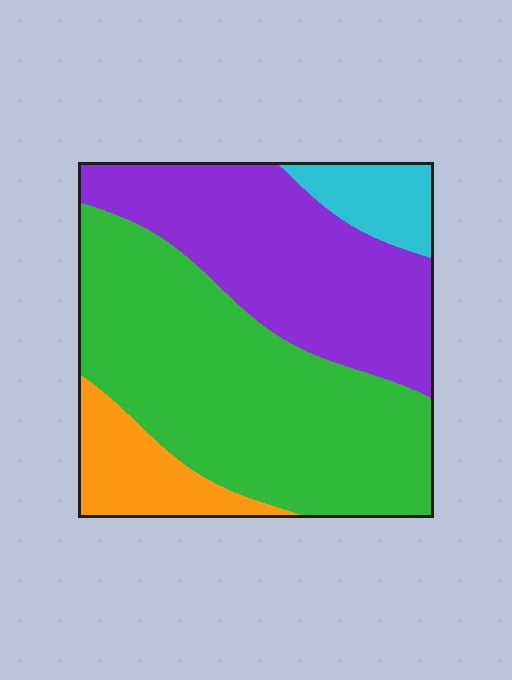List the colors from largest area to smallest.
From largest to smallest: green, purple, orange, cyan.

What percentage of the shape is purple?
Purple covers about 35% of the shape.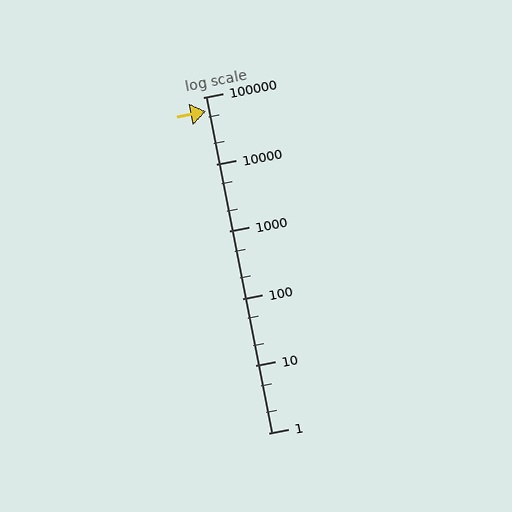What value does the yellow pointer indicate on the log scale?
The pointer indicates approximately 62000.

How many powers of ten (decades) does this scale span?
The scale spans 5 decades, from 1 to 100000.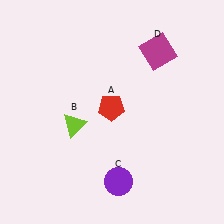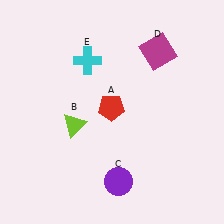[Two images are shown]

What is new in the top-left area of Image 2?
A cyan cross (E) was added in the top-left area of Image 2.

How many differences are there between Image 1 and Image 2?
There is 1 difference between the two images.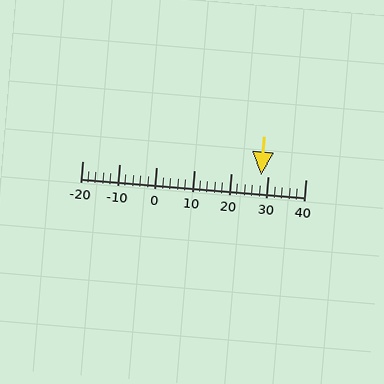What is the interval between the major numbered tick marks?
The major tick marks are spaced 10 units apart.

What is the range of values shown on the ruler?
The ruler shows values from -20 to 40.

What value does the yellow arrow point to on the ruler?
The yellow arrow points to approximately 28.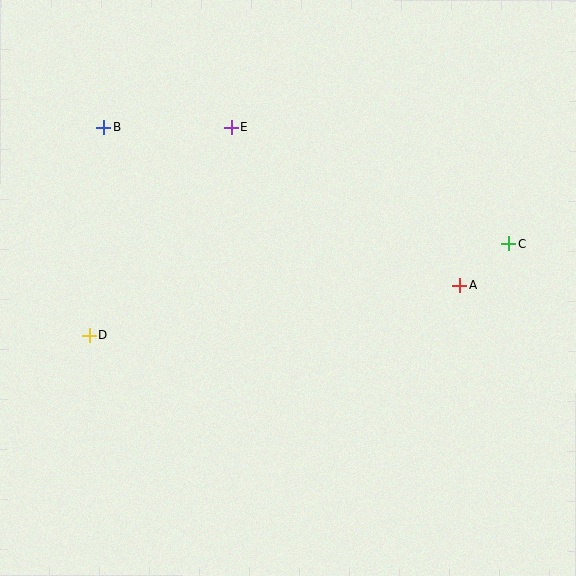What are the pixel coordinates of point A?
Point A is at (460, 285).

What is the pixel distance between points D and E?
The distance between D and E is 252 pixels.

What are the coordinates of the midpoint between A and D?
The midpoint between A and D is at (274, 310).